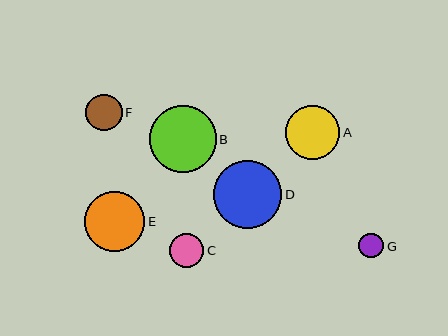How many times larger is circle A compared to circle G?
Circle A is approximately 2.2 times the size of circle G.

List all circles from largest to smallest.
From largest to smallest: D, B, E, A, F, C, G.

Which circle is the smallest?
Circle G is the smallest with a size of approximately 25 pixels.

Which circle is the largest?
Circle D is the largest with a size of approximately 68 pixels.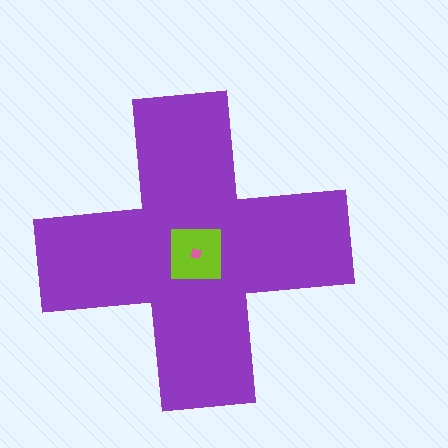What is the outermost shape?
The purple cross.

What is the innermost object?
The pink square.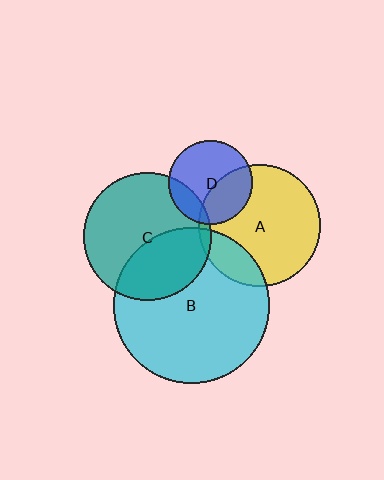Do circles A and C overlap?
Yes.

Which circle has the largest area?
Circle B (cyan).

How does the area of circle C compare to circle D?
Approximately 2.3 times.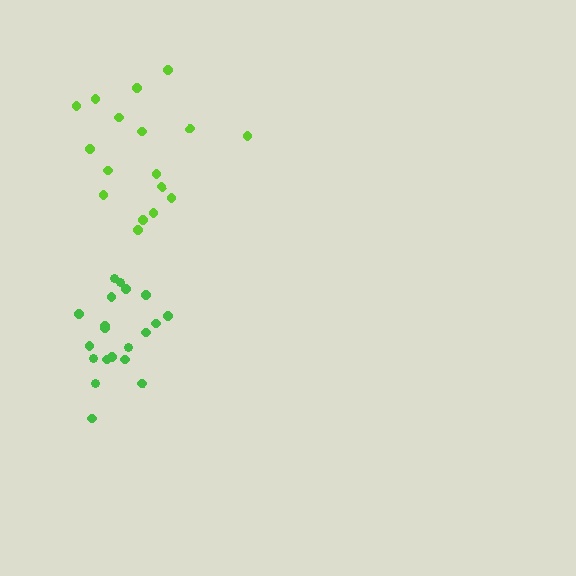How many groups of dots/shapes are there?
There are 2 groups.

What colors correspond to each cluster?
The clusters are colored: green, lime.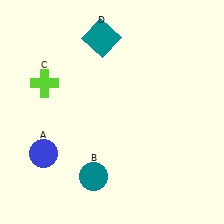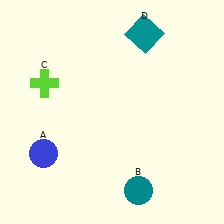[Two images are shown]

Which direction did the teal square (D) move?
The teal square (D) moved right.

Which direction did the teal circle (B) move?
The teal circle (B) moved right.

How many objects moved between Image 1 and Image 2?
2 objects moved between the two images.